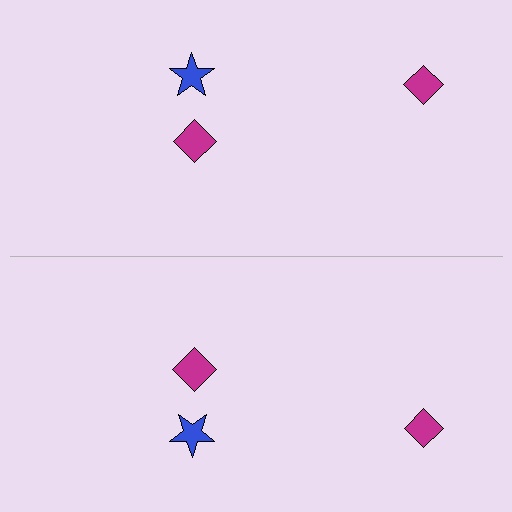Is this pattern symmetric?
Yes, this pattern has bilateral (reflection) symmetry.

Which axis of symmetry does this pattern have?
The pattern has a horizontal axis of symmetry running through the center of the image.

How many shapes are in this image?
There are 6 shapes in this image.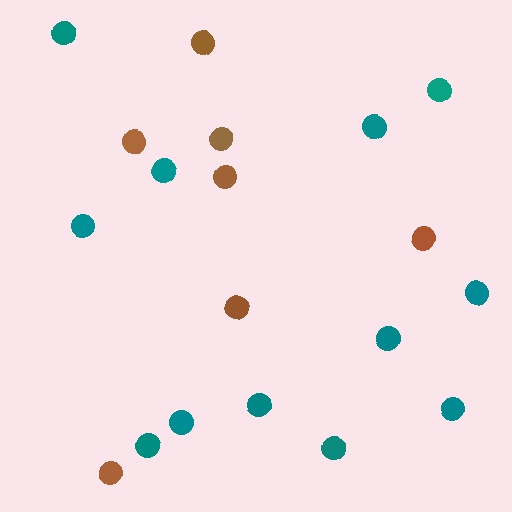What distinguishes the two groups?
There are 2 groups: one group of brown circles (7) and one group of teal circles (12).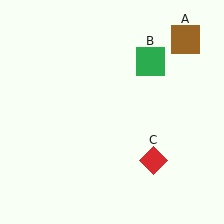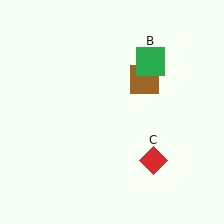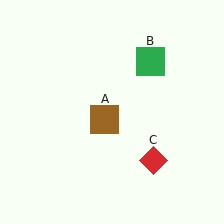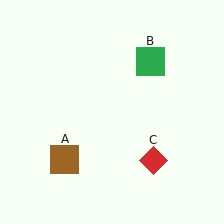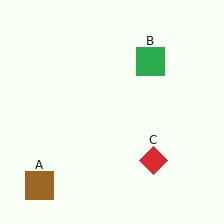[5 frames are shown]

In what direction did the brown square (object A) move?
The brown square (object A) moved down and to the left.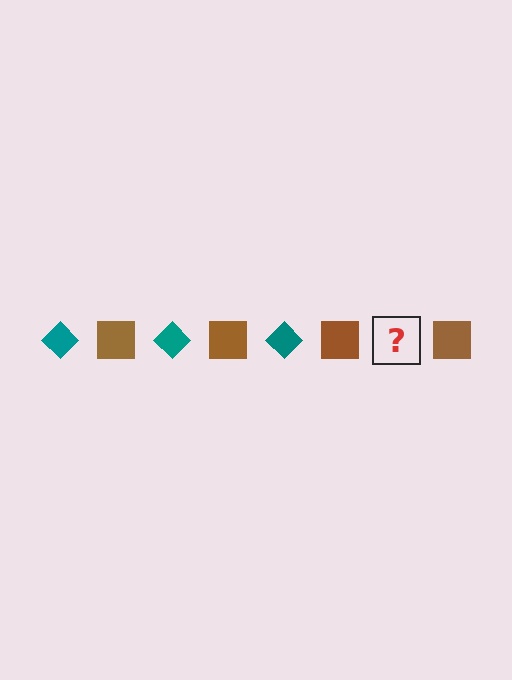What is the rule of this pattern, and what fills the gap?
The rule is that the pattern alternates between teal diamond and brown square. The gap should be filled with a teal diamond.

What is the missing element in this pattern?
The missing element is a teal diamond.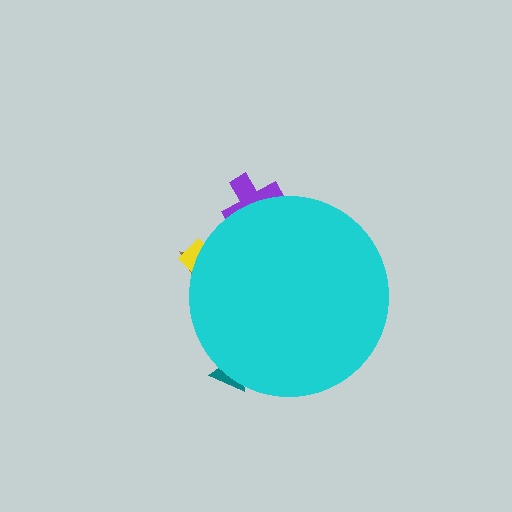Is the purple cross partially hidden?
Yes, the purple cross is partially hidden behind the cyan circle.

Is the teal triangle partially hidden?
Yes, the teal triangle is partially hidden behind the cyan circle.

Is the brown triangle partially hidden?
Yes, the brown triangle is partially hidden behind the cyan circle.